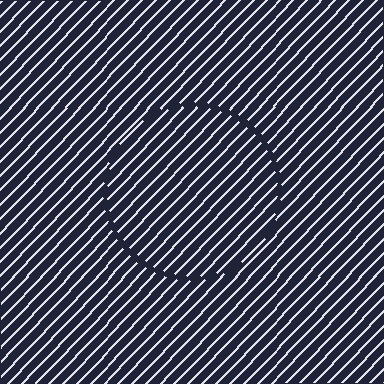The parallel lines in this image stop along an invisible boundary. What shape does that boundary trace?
An illusory circle. The interior of the shape contains the same grating, shifted by half a period — the contour is defined by the phase discontinuity where line-ends from the inner and outer gratings abut.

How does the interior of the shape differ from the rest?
The interior of the shape contains the same grating, shifted by half a period — the contour is defined by the phase discontinuity where line-ends from the inner and outer gratings abut.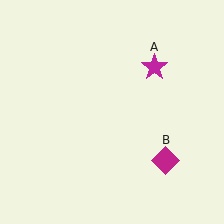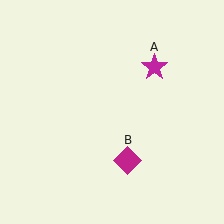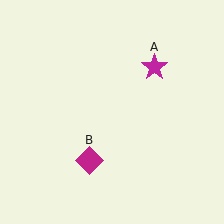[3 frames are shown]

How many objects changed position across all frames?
1 object changed position: magenta diamond (object B).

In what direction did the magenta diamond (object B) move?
The magenta diamond (object B) moved left.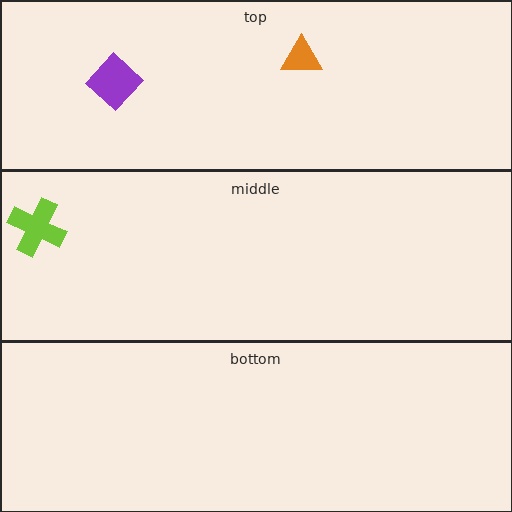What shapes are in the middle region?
The lime cross.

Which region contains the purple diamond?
The top region.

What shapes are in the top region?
The orange triangle, the purple diamond.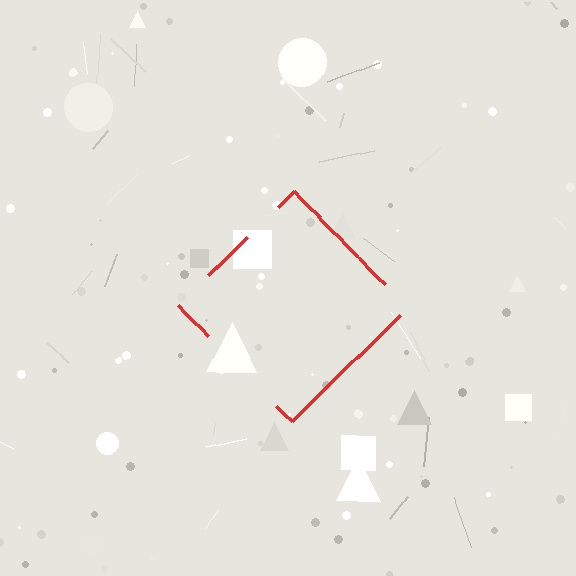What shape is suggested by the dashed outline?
The dashed outline suggests a diamond.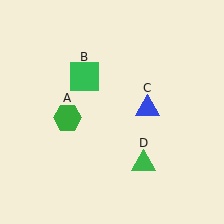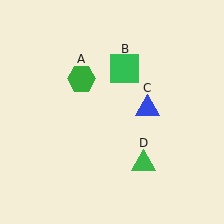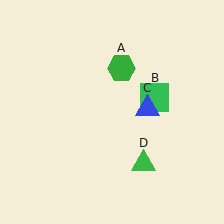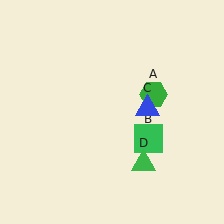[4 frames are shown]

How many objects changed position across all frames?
2 objects changed position: green hexagon (object A), green square (object B).